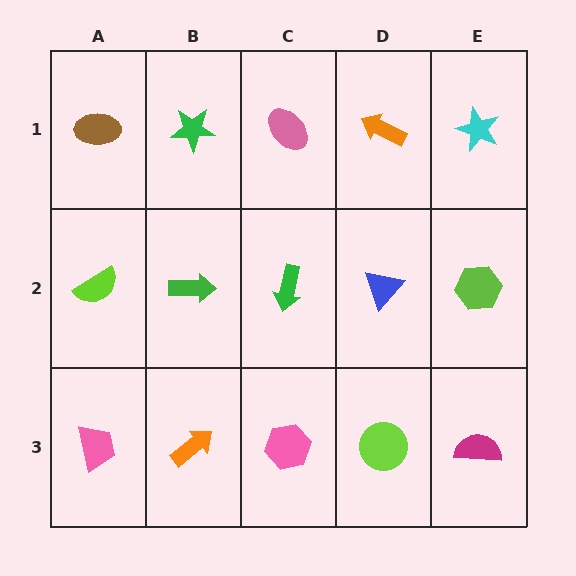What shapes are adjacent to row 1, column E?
A lime hexagon (row 2, column E), an orange arrow (row 1, column D).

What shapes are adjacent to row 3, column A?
A lime semicircle (row 2, column A), an orange arrow (row 3, column B).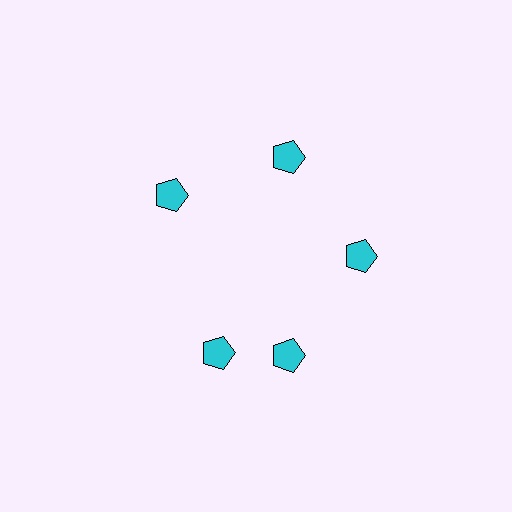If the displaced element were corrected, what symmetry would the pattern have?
It would have 5-fold rotational symmetry — the pattern would map onto itself every 72 degrees.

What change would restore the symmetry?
The symmetry would be restored by rotating it back into even spacing with its neighbors so that all 5 pentagons sit at equal angles and equal distance from the center.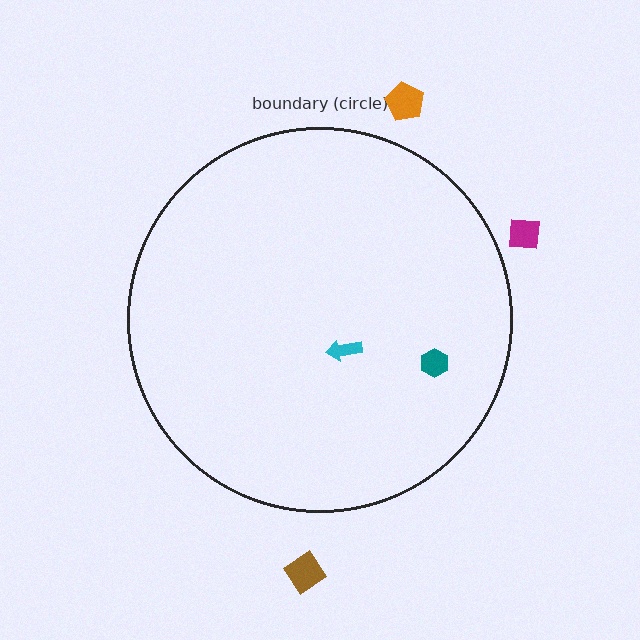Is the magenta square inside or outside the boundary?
Outside.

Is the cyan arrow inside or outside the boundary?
Inside.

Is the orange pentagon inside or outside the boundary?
Outside.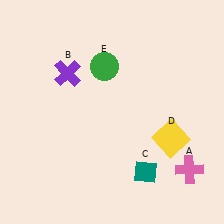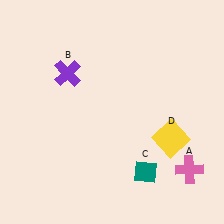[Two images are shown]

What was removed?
The green circle (E) was removed in Image 2.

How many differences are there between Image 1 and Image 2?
There is 1 difference between the two images.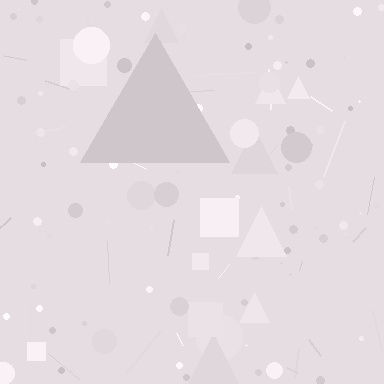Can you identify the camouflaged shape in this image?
The camouflaged shape is a triangle.